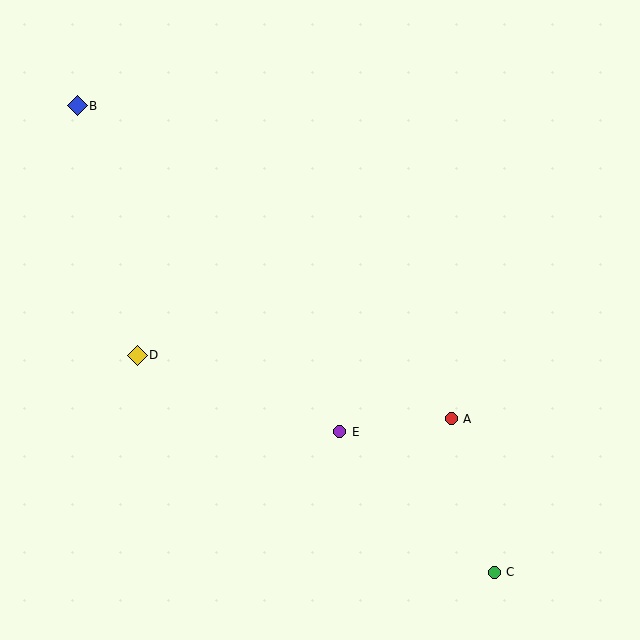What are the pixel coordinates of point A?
Point A is at (451, 419).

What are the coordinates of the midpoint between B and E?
The midpoint between B and E is at (209, 269).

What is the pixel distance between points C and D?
The distance between C and D is 418 pixels.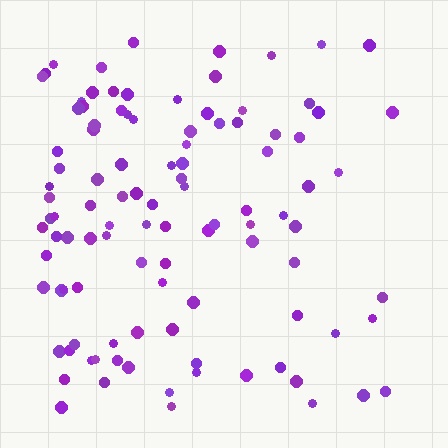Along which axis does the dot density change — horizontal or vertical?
Horizontal.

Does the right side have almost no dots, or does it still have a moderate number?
Still a moderate number, just noticeably fewer than the left.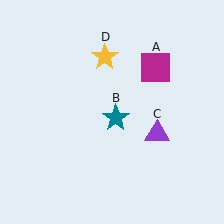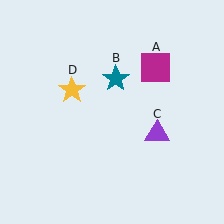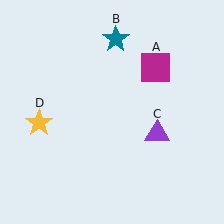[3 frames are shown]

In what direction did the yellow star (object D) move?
The yellow star (object D) moved down and to the left.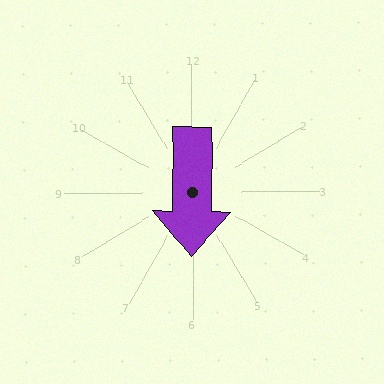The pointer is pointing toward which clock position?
Roughly 6 o'clock.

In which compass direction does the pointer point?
South.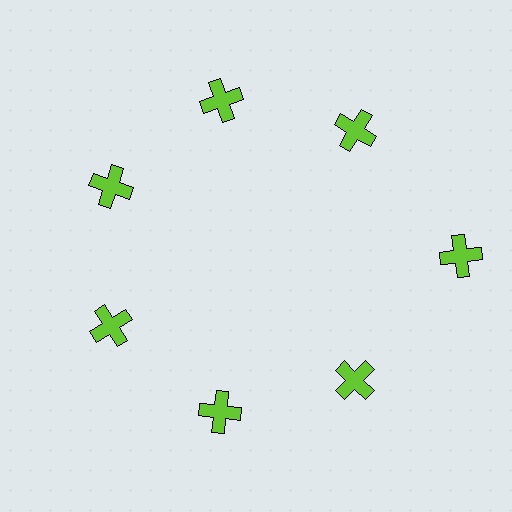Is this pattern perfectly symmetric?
No. The 7 lime crosses are arranged in a ring, but one element near the 3 o'clock position is pushed outward from the center, breaking the 7-fold rotational symmetry.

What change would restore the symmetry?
The symmetry would be restored by moving it inward, back onto the ring so that all 7 crosses sit at equal angles and equal distance from the center.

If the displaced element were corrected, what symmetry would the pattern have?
It would have 7-fold rotational symmetry — the pattern would map onto itself every 51 degrees.